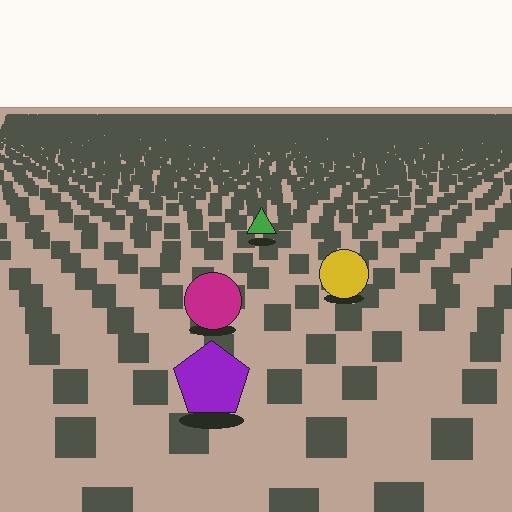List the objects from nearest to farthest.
From nearest to farthest: the purple pentagon, the magenta circle, the yellow circle, the green triangle.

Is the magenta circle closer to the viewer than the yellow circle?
Yes. The magenta circle is closer — you can tell from the texture gradient: the ground texture is coarser near it.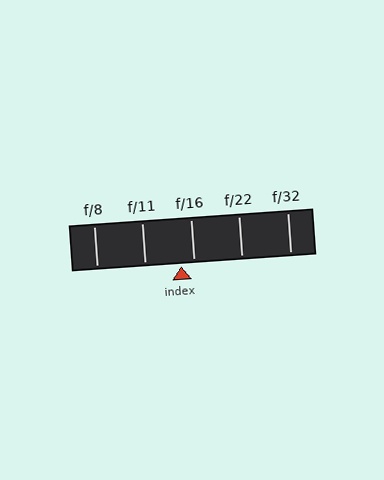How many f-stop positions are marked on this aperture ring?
There are 5 f-stop positions marked.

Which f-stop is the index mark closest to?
The index mark is closest to f/16.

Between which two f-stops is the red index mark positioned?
The index mark is between f/11 and f/16.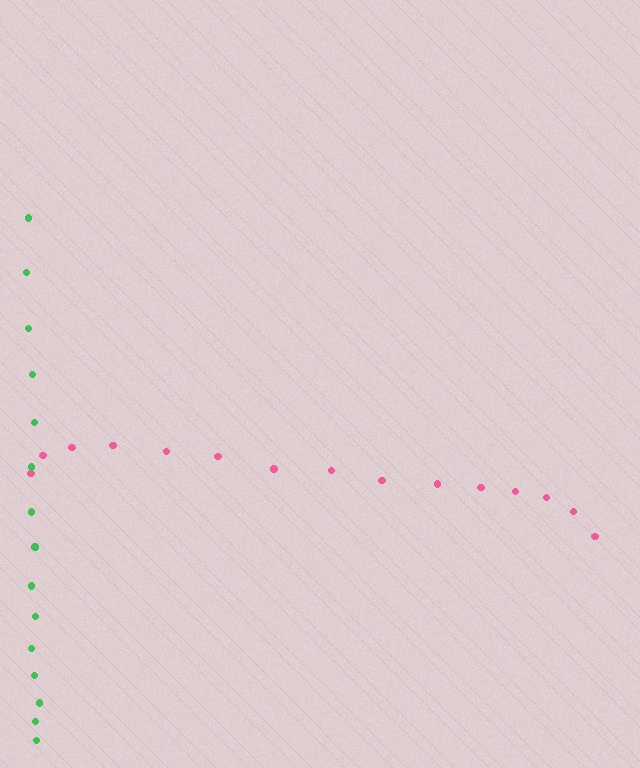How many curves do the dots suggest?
There are 2 distinct paths.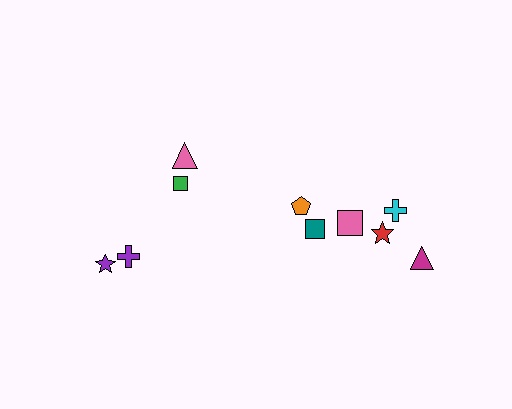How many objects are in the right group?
There are 6 objects.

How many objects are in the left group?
There are 4 objects.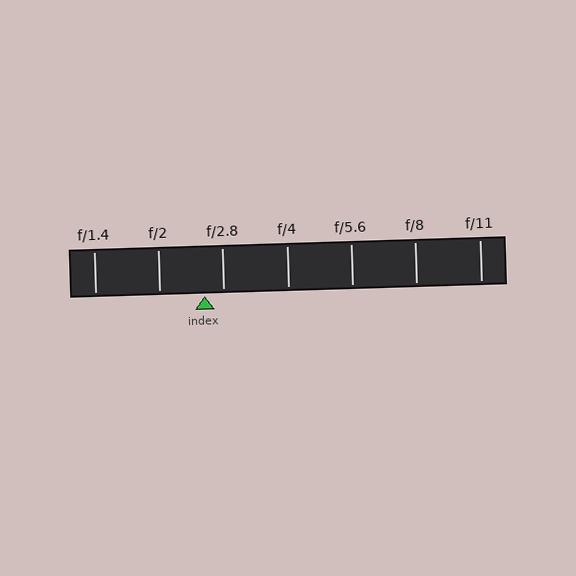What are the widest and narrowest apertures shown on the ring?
The widest aperture shown is f/1.4 and the narrowest is f/11.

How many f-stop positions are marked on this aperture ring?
There are 7 f-stop positions marked.